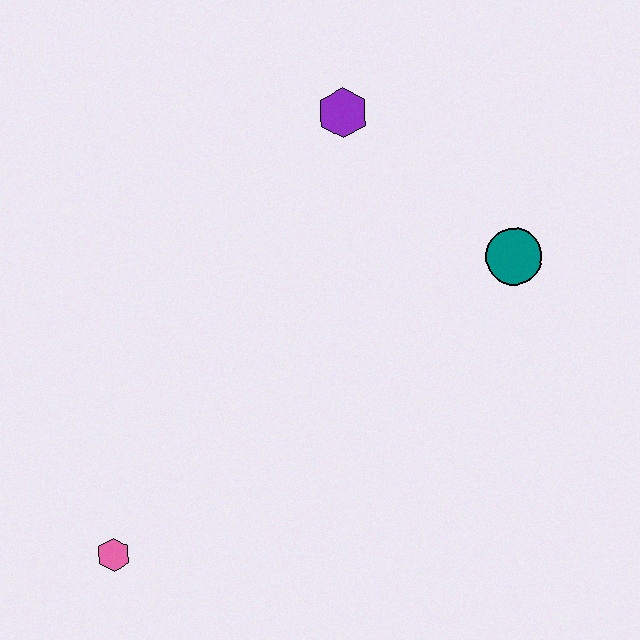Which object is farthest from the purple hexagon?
The pink hexagon is farthest from the purple hexagon.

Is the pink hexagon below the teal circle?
Yes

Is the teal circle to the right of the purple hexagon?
Yes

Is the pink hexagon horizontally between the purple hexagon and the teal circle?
No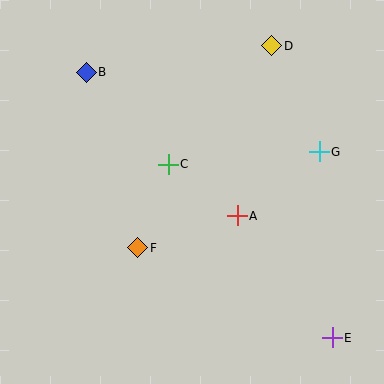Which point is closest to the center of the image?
Point C at (168, 164) is closest to the center.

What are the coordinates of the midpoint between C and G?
The midpoint between C and G is at (244, 158).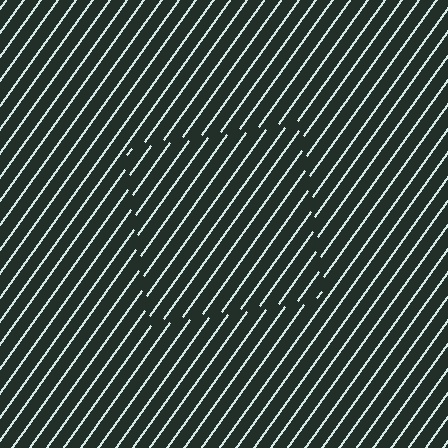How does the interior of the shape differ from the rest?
The interior of the shape contains the same grating, shifted by half a period — the contour is defined by the phase discontinuity where line-ends from the inner and outer gratings abut.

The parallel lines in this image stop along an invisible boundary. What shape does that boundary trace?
An illusory square. The interior of the shape contains the same grating, shifted by half a period — the contour is defined by the phase discontinuity where line-ends from the inner and outer gratings abut.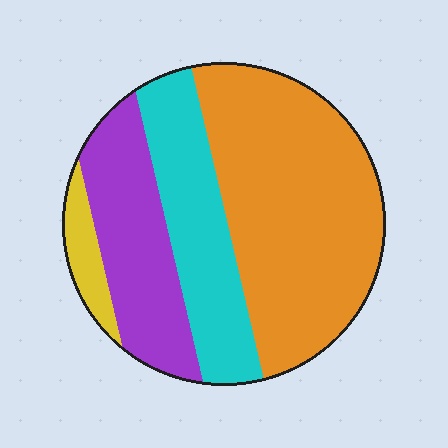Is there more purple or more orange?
Orange.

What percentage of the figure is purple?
Purple takes up between a sixth and a third of the figure.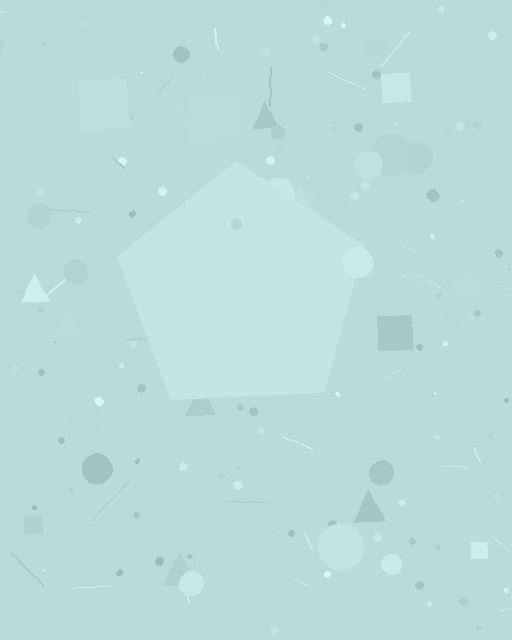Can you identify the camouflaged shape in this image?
The camouflaged shape is a pentagon.